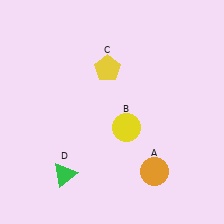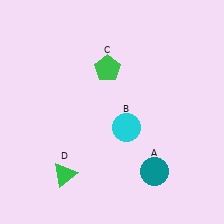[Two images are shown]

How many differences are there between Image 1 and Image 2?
There are 3 differences between the two images.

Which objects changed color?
A changed from orange to teal. B changed from yellow to cyan. C changed from yellow to green.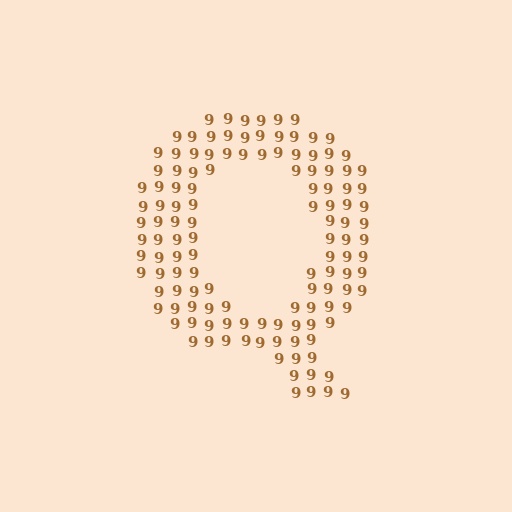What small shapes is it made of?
It is made of small digit 9's.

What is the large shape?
The large shape is the letter Q.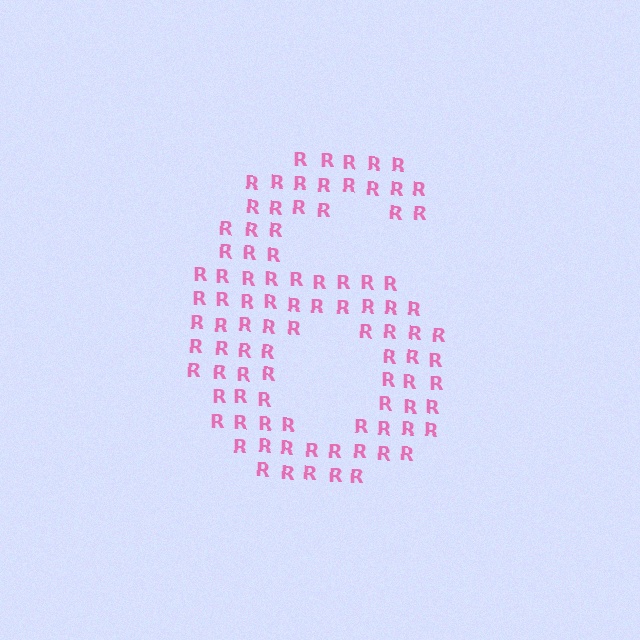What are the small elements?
The small elements are letter R's.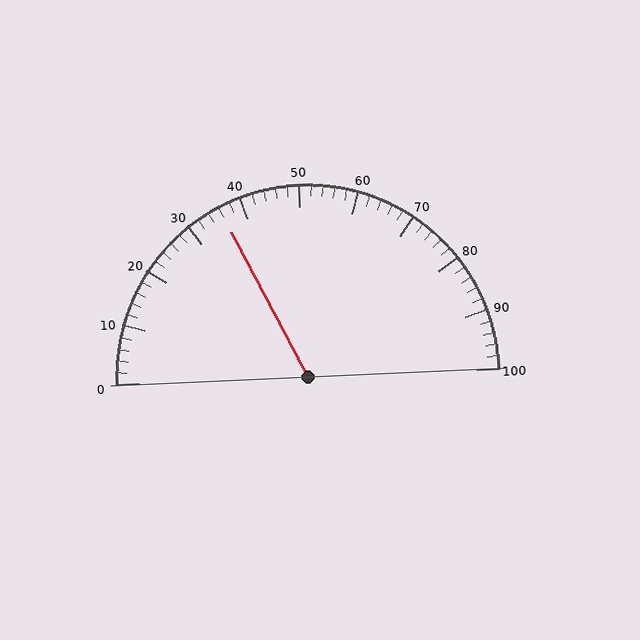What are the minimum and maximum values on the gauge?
The gauge ranges from 0 to 100.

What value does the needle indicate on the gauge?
The needle indicates approximately 36.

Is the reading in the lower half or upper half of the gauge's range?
The reading is in the lower half of the range (0 to 100).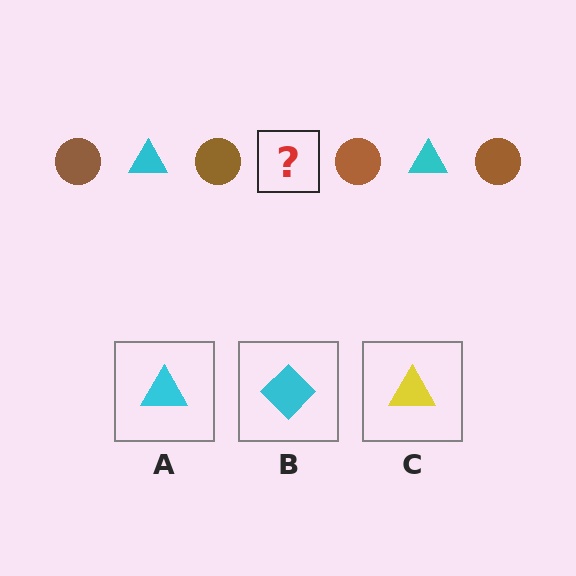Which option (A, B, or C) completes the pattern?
A.